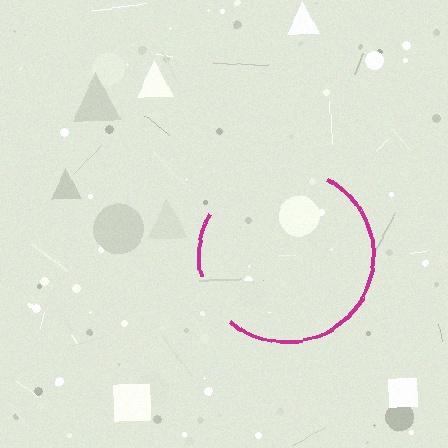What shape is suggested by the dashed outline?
The dashed outline suggests a circle.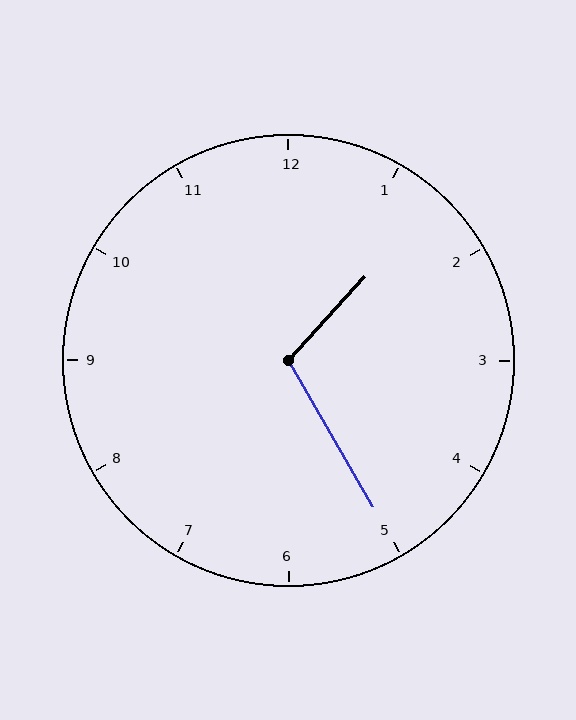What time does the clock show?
1:25.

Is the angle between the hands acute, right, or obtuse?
It is obtuse.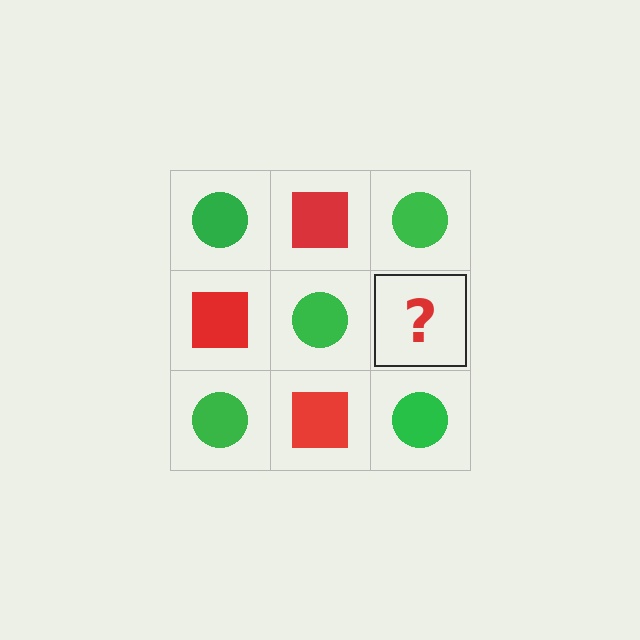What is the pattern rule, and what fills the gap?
The rule is that it alternates green circle and red square in a checkerboard pattern. The gap should be filled with a red square.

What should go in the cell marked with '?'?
The missing cell should contain a red square.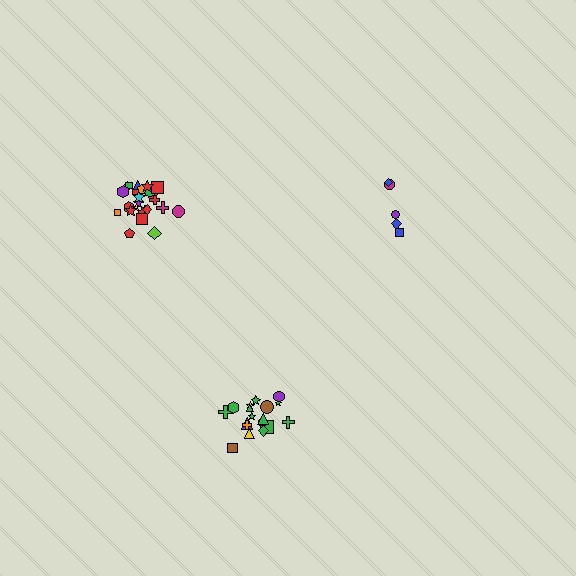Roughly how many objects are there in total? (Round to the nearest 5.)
Roughly 50 objects in total.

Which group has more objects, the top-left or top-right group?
The top-left group.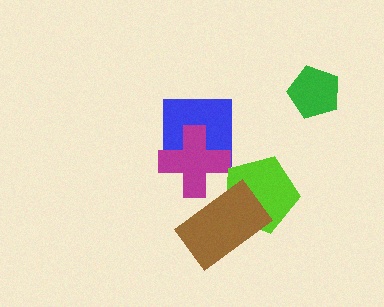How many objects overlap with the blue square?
1 object overlaps with the blue square.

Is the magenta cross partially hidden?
Yes, it is partially covered by another shape.